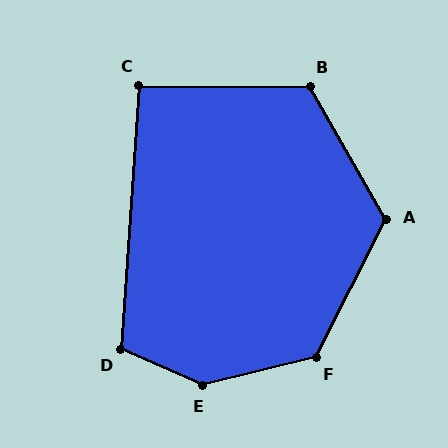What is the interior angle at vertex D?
Approximately 110 degrees (obtuse).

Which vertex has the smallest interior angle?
C, at approximately 94 degrees.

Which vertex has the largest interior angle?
E, at approximately 143 degrees.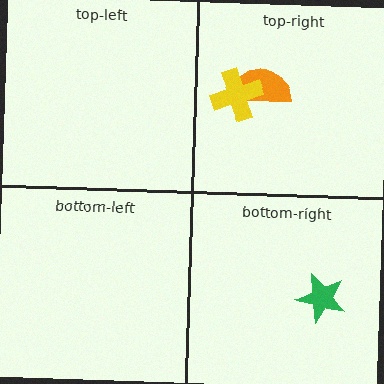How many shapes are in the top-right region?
2.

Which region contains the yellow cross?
The top-right region.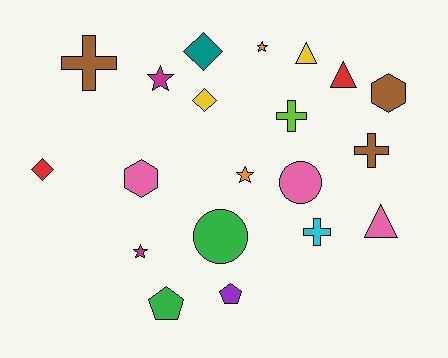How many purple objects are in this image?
There is 1 purple object.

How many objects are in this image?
There are 20 objects.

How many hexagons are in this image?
There are 2 hexagons.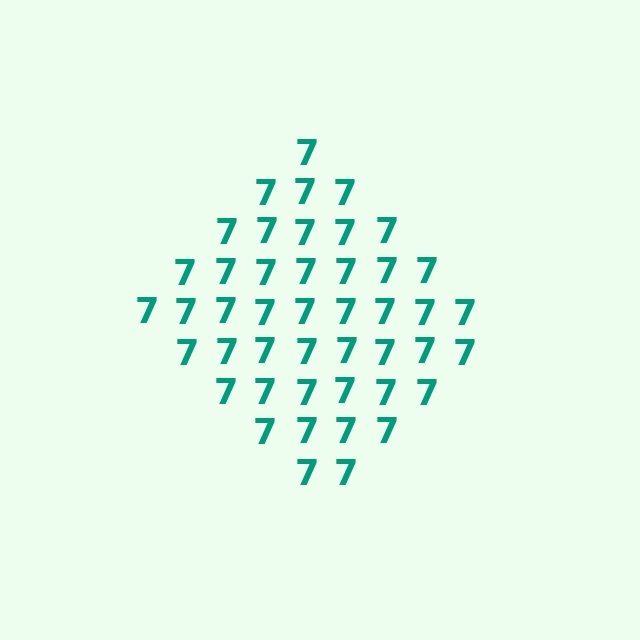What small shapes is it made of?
It is made of small digit 7's.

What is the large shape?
The large shape is a diamond.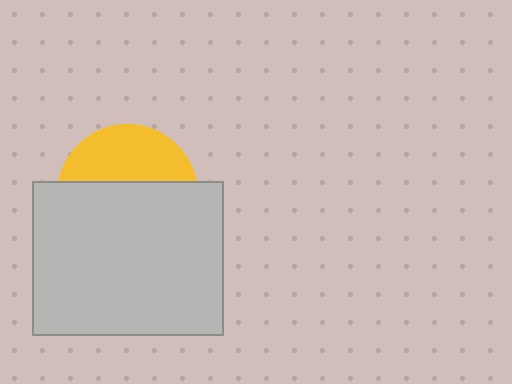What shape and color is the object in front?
The object in front is a light gray rectangle.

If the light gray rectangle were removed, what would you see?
You would see the complete yellow circle.